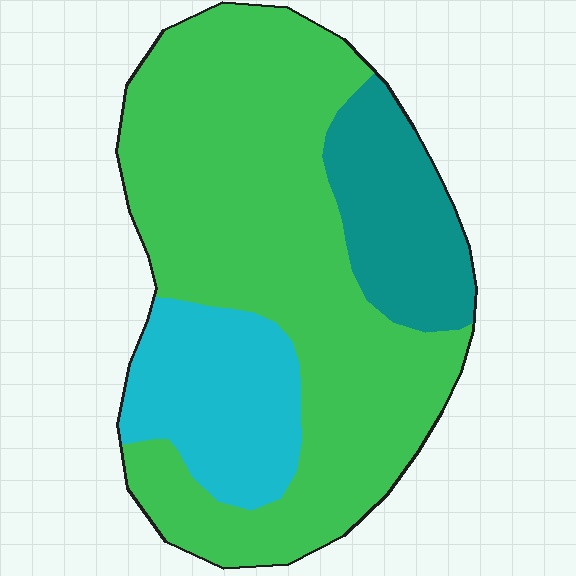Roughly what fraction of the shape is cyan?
Cyan takes up between a sixth and a third of the shape.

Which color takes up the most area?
Green, at roughly 65%.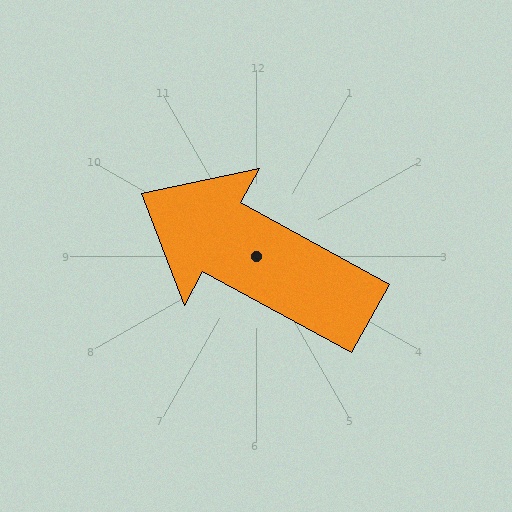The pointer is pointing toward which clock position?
Roughly 10 o'clock.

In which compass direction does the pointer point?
Northwest.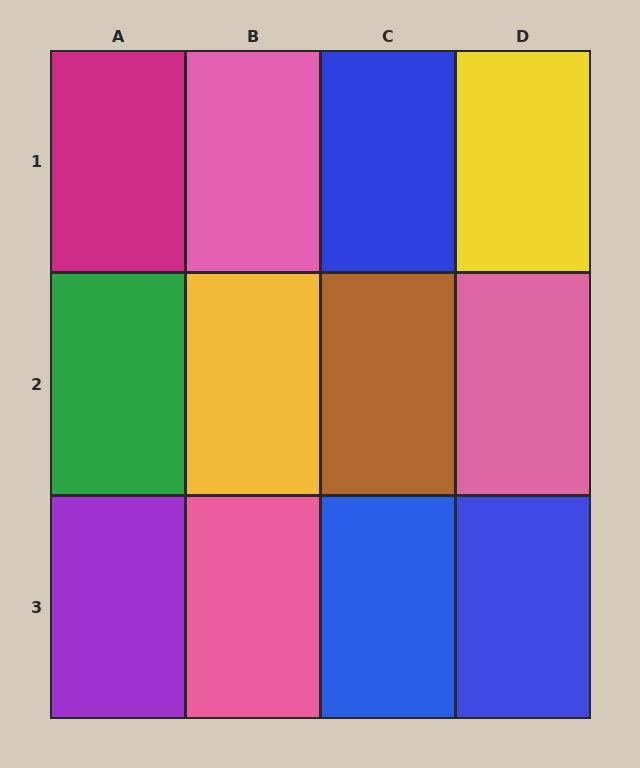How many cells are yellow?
2 cells are yellow.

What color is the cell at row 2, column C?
Brown.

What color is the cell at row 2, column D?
Pink.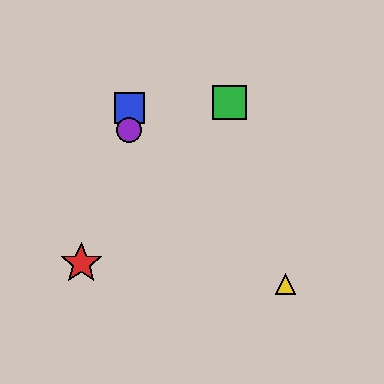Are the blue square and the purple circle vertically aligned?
Yes, both are at x≈129.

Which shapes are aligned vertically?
The blue square, the purple circle are aligned vertically.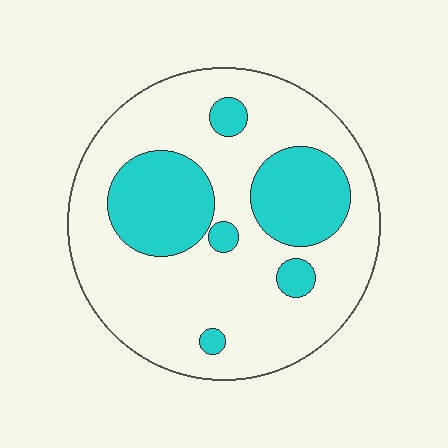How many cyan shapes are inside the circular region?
6.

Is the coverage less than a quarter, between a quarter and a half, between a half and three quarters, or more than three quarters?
Between a quarter and a half.